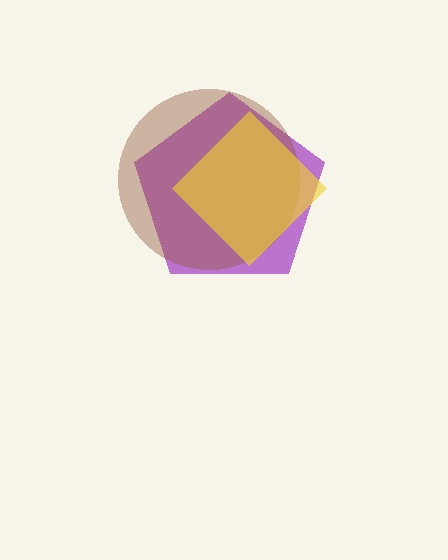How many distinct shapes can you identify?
There are 3 distinct shapes: a purple pentagon, a brown circle, a yellow diamond.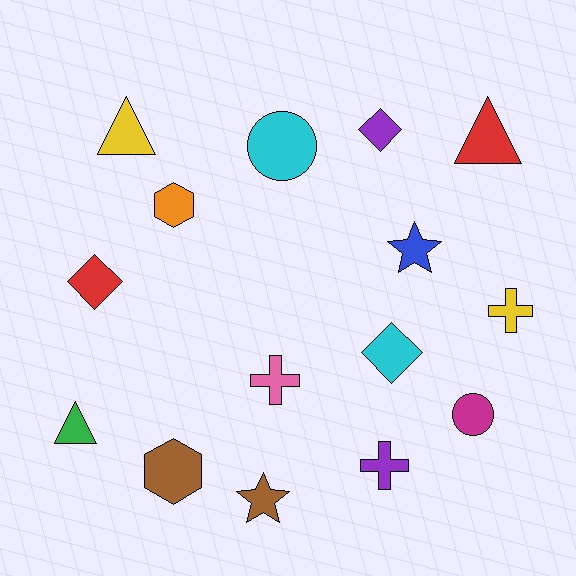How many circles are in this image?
There are 2 circles.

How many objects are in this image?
There are 15 objects.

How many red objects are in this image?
There are 2 red objects.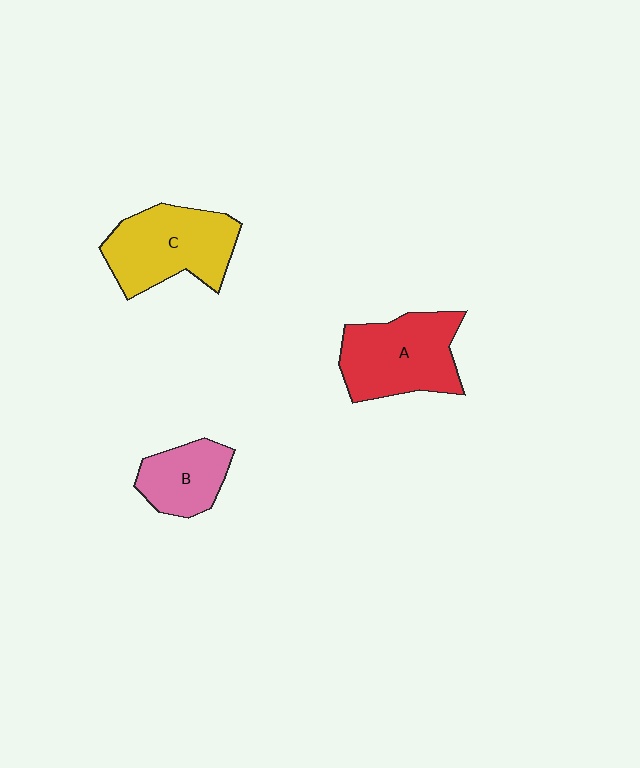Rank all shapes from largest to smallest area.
From largest to smallest: C (yellow), A (red), B (pink).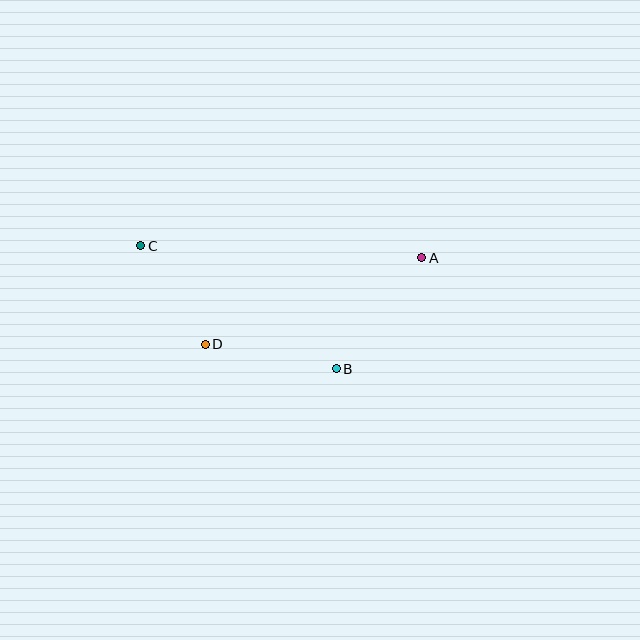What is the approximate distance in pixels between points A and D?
The distance between A and D is approximately 233 pixels.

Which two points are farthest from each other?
Points A and C are farthest from each other.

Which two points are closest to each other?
Points C and D are closest to each other.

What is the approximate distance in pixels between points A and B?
The distance between A and B is approximately 140 pixels.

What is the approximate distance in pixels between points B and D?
The distance between B and D is approximately 134 pixels.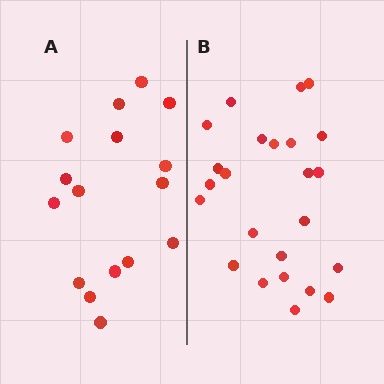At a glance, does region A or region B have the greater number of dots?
Region B (the right region) has more dots.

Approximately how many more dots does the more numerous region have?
Region B has roughly 8 or so more dots than region A.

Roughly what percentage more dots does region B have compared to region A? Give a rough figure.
About 50% more.